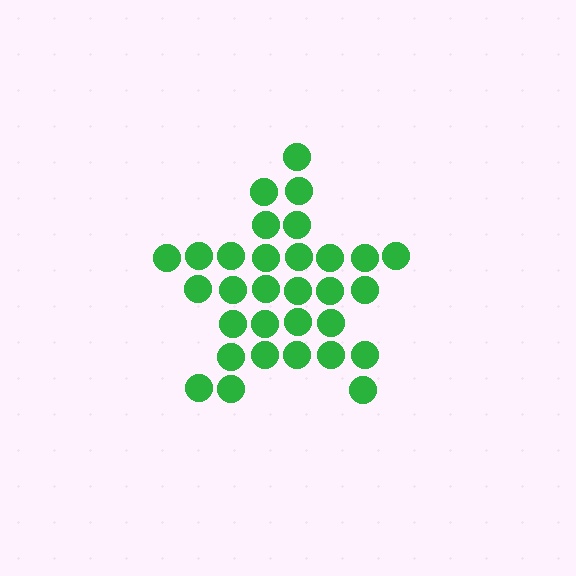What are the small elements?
The small elements are circles.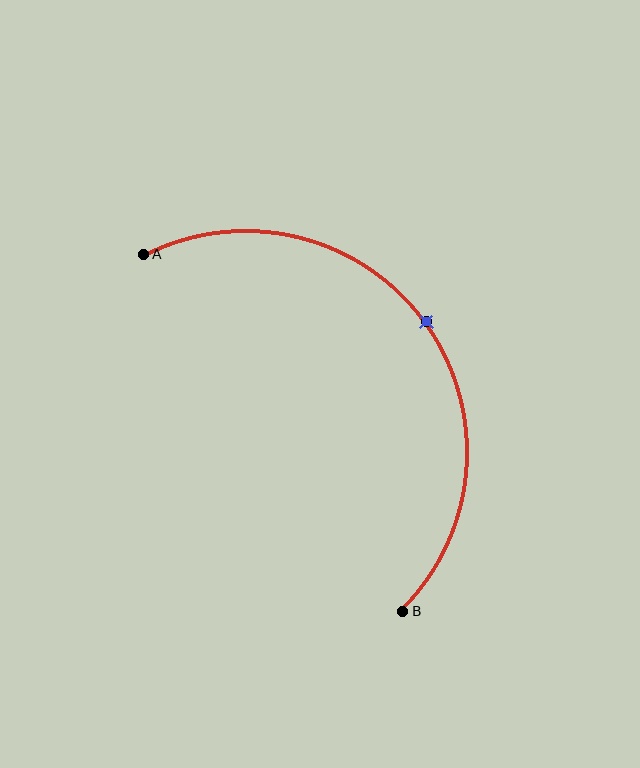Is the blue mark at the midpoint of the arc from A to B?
Yes. The blue mark lies on the arc at equal arc-length from both A and B — it is the arc midpoint.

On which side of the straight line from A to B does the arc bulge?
The arc bulges above and to the right of the straight line connecting A and B.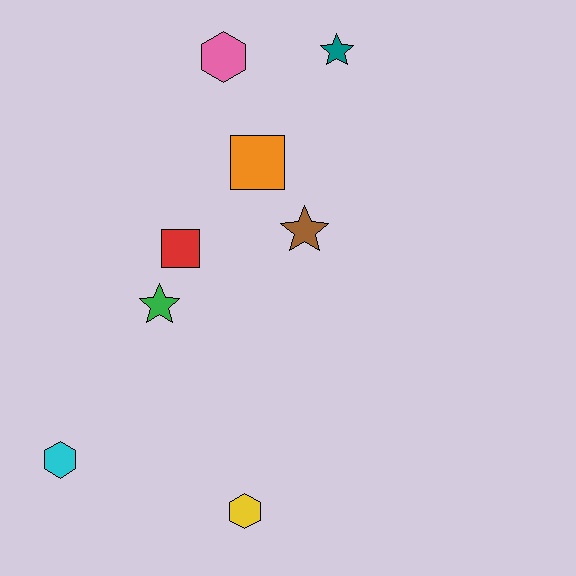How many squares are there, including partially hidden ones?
There are 2 squares.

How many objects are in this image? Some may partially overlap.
There are 8 objects.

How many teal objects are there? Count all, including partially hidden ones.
There is 1 teal object.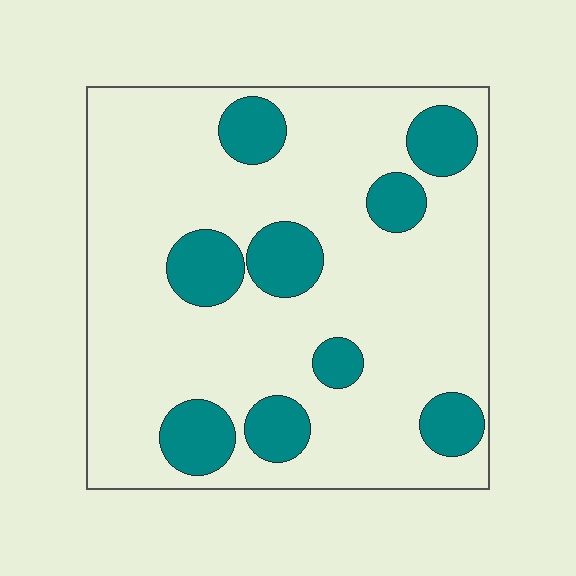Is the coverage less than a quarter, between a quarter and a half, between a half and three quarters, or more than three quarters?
Less than a quarter.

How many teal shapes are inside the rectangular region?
9.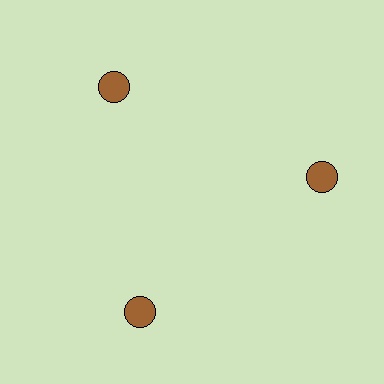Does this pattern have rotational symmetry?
Yes, this pattern has 3-fold rotational symmetry. It looks the same after rotating 120 degrees around the center.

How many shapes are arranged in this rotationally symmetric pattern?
There are 3 shapes, arranged in 3 groups of 1.